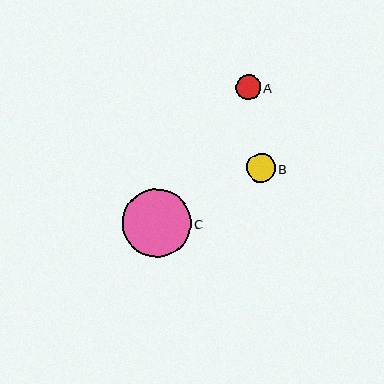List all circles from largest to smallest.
From largest to smallest: C, B, A.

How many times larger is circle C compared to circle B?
Circle C is approximately 2.3 times the size of circle B.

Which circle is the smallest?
Circle A is the smallest with a size of approximately 25 pixels.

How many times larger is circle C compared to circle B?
Circle C is approximately 2.3 times the size of circle B.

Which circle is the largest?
Circle C is the largest with a size of approximately 68 pixels.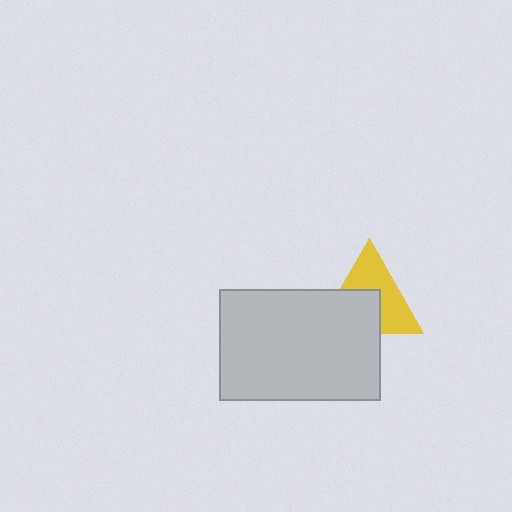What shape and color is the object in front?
The object in front is a light gray rectangle.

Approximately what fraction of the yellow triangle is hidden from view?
Roughly 46% of the yellow triangle is hidden behind the light gray rectangle.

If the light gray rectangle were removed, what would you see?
You would see the complete yellow triangle.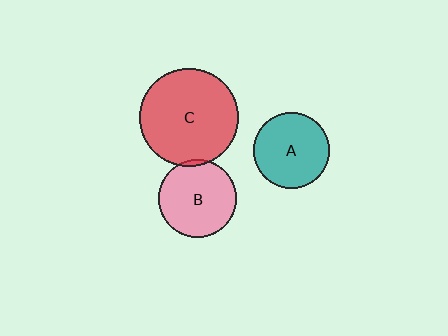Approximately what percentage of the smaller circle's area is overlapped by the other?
Approximately 5%.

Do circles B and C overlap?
Yes.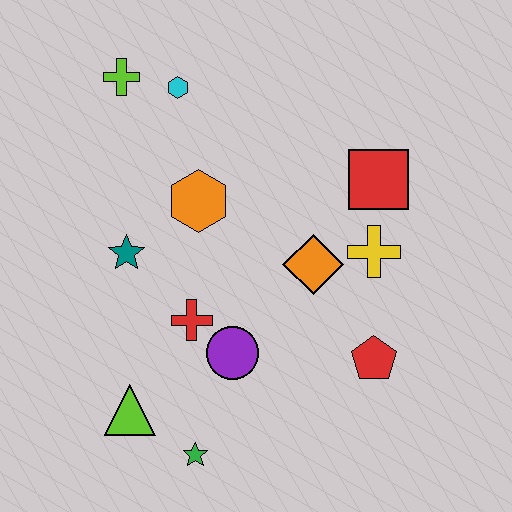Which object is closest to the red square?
The yellow cross is closest to the red square.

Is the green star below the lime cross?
Yes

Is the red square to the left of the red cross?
No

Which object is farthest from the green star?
The lime cross is farthest from the green star.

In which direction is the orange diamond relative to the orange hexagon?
The orange diamond is to the right of the orange hexagon.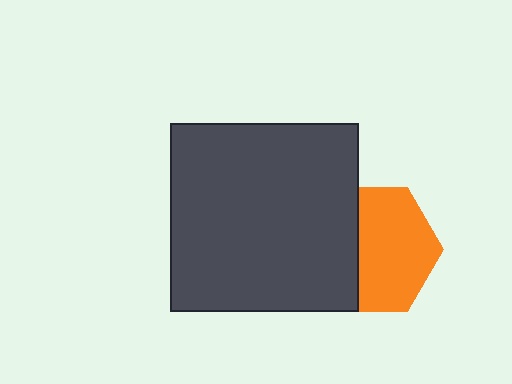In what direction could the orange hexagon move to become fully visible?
The orange hexagon could move right. That would shift it out from behind the dark gray square entirely.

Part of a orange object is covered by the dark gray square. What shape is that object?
It is a hexagon.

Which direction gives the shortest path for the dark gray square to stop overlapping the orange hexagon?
Moving left gives the shortest separation.